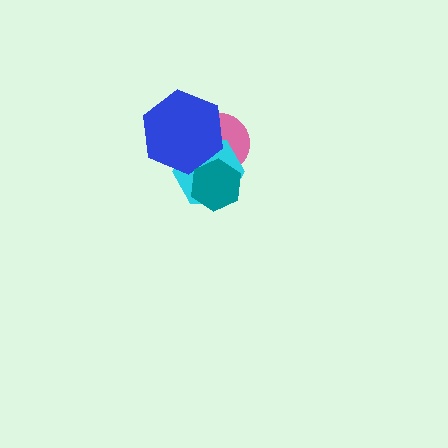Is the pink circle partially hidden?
Yes, it is partially covered by another shape.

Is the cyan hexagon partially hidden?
Yes, it is partially covered by another shape.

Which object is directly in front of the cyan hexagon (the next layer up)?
The blue hexagon is directly in front of the cyan hexagon.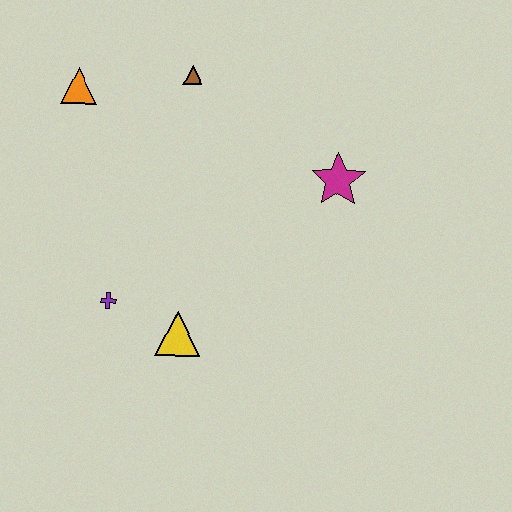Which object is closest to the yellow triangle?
The purple cross is closest to the yellow triangle.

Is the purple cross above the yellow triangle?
Yes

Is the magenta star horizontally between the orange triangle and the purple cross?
No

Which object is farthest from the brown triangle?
The yellow triangle is farthest from the brown triangle.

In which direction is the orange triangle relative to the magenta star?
The orange triangle is to the left of the magenta star.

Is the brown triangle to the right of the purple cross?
Yes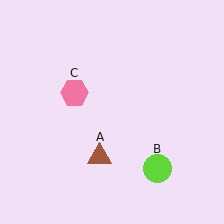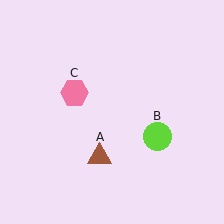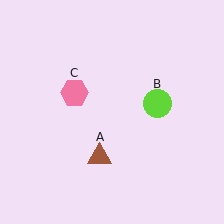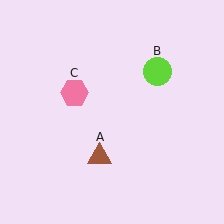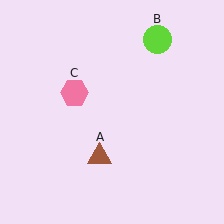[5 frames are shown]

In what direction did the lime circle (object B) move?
The lime circle (object B) moved up.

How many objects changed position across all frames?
1 object changed position: lime circle (object B).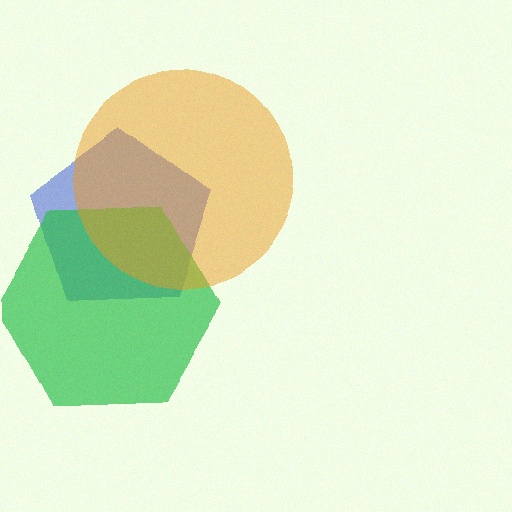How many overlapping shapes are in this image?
There are 3 overlapping shapes in the image.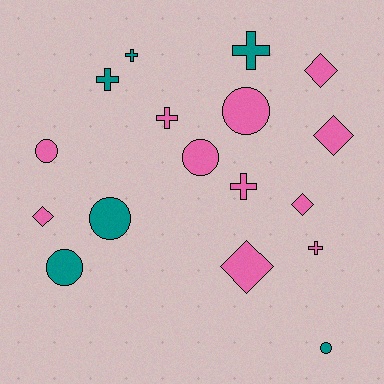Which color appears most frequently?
Pink, with 11 objects.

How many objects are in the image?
There are 17 objects.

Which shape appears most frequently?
Cross, with 6 objects.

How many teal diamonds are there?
There are no teal diamonds.